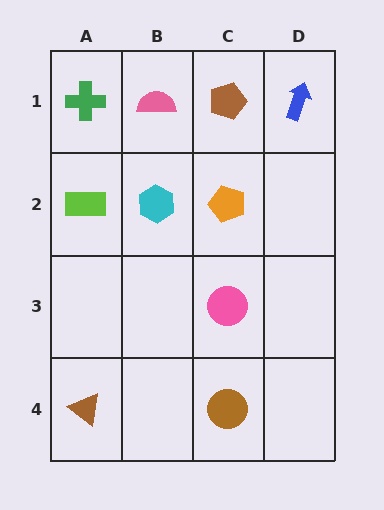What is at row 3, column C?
A pink circle.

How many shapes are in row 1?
4 shapes.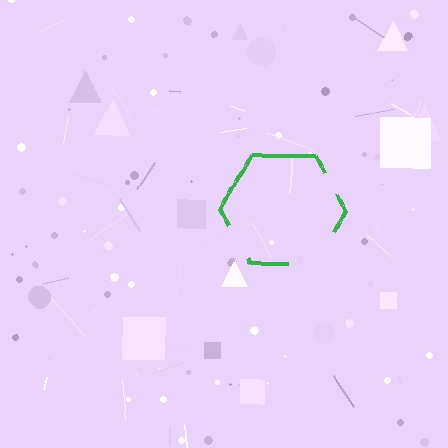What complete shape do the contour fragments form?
The contour fragments form a hexagon.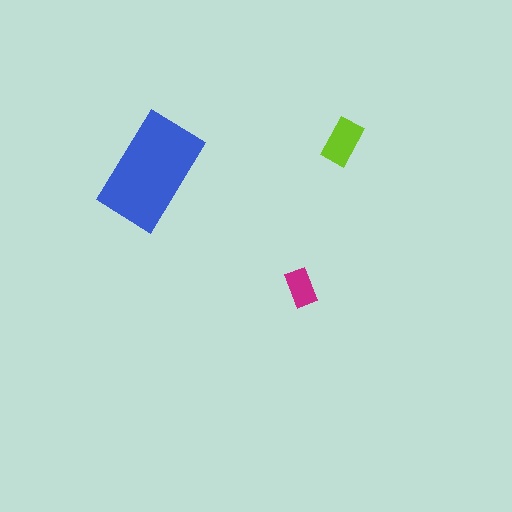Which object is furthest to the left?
The blue rectangle is leftmost.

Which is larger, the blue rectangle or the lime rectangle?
The blue one.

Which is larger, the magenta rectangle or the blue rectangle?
The blue one.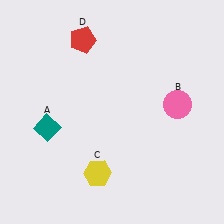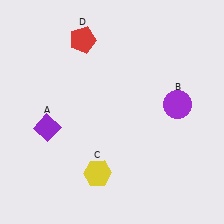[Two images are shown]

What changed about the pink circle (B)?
In Image 1, B is pink. In Image 2, it changed to purple.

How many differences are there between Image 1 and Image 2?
There are 2 differences between the two images.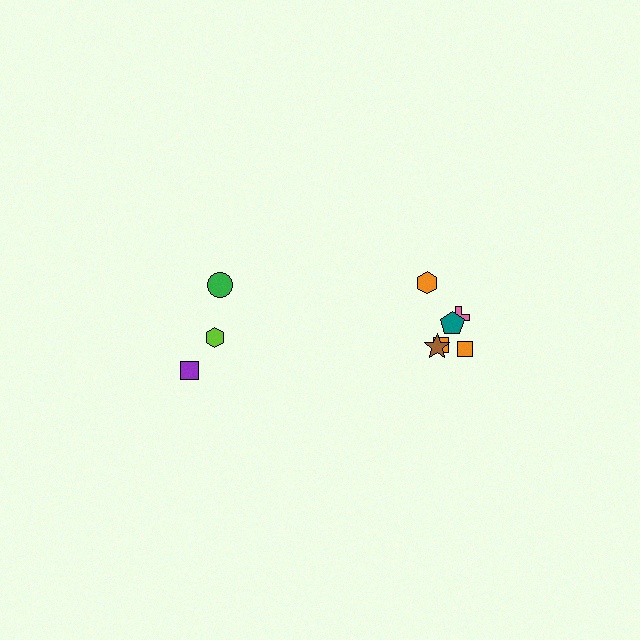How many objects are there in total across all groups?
There are 9 objects.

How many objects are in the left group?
There are 3 objects.